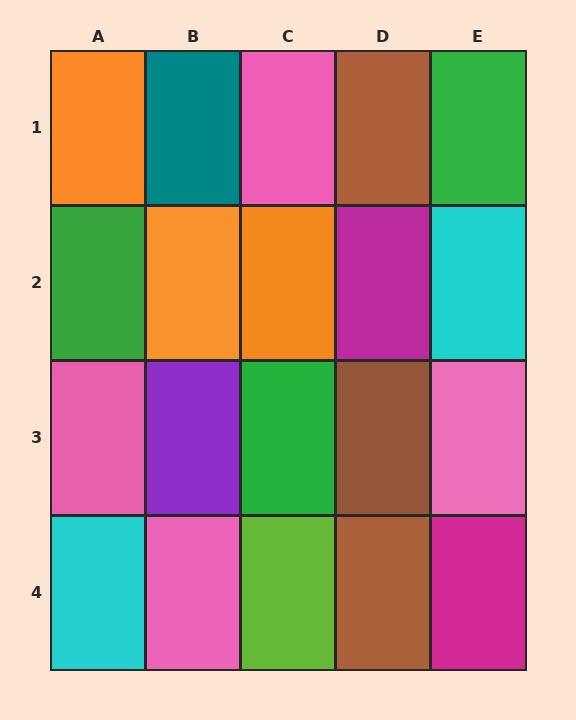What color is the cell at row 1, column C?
Pink.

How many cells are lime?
1 cell is lime.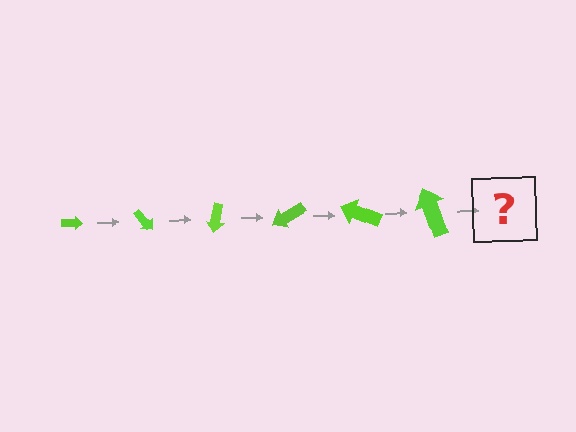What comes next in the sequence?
The next element should be an arrow, larger than the previous one and rotated 300 degrees from the start.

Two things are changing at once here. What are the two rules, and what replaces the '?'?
The two rules are that the arrow grows larger each step and it rotates 50 degrees each step. The '?' should be an arrow, larger than the previous one and rotated 300 degrees from the start.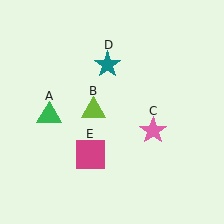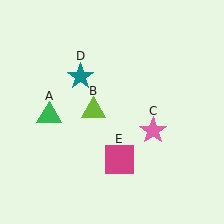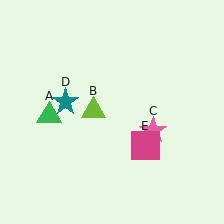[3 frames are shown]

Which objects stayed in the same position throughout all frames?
Green triangle (object A) and lime triangle (object B) and pink star (object C) remained stationary.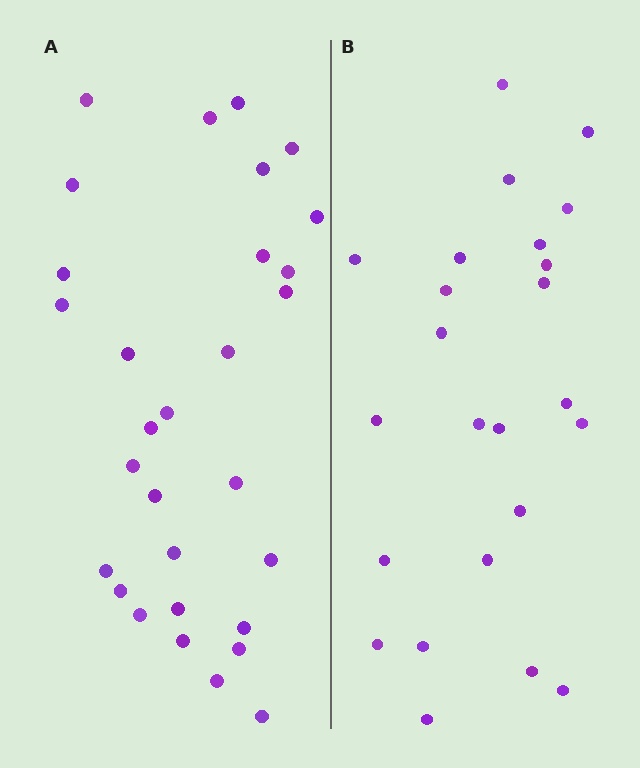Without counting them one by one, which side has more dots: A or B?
Region A (the left region) has more dots.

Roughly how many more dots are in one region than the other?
Region A has about 6 more dots than region B.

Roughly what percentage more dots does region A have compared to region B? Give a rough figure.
About 25% more.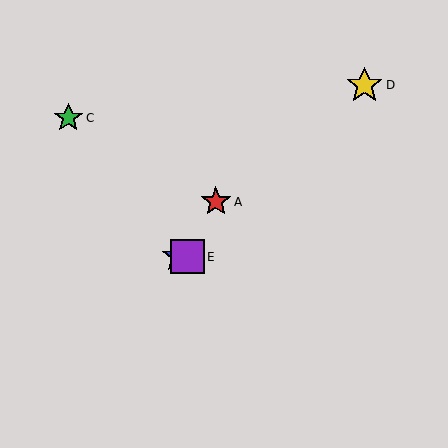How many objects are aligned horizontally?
2 objects (B, E) are aligned horizontally.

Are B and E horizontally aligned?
Yes, both are at y≈257.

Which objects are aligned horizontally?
Objects B, E are aligned horizontally.